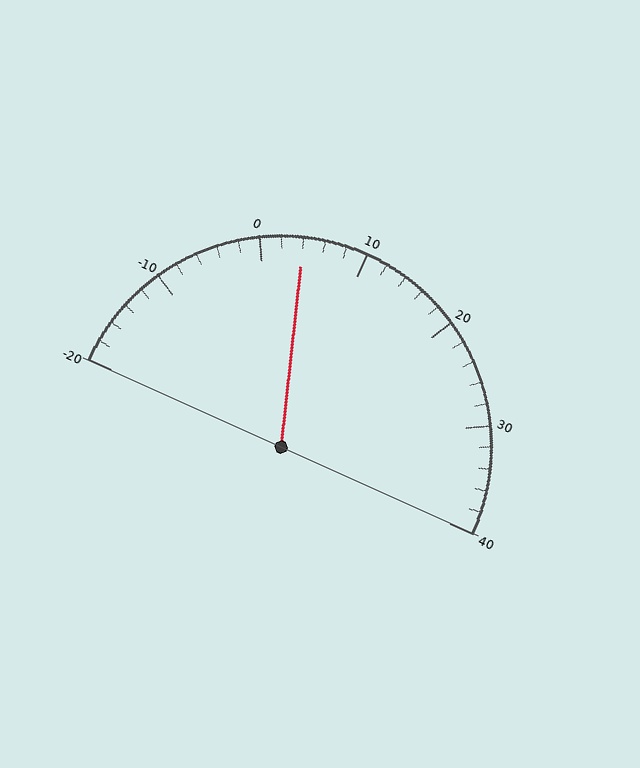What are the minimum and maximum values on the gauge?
The gauge ranges from -20 to 40.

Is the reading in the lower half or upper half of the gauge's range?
The reading is in the lower half of the range (-20 to 40).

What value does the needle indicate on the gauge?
The needle indicates approximately 4.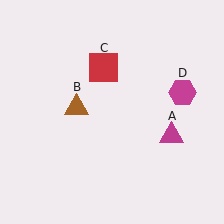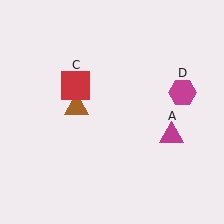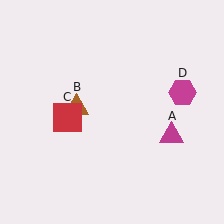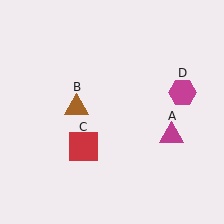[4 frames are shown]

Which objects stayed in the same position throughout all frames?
Magenta triangle (object A) and brown triangle (object B) and magenta hexagon (object D) remained stationary.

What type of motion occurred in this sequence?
The red square (object C) rotated counterclockwise around the center of the scene.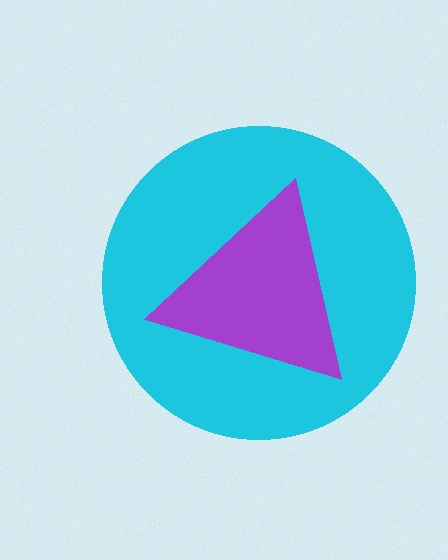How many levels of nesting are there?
2.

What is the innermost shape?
The purple triangle.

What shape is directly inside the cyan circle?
The purple triangle.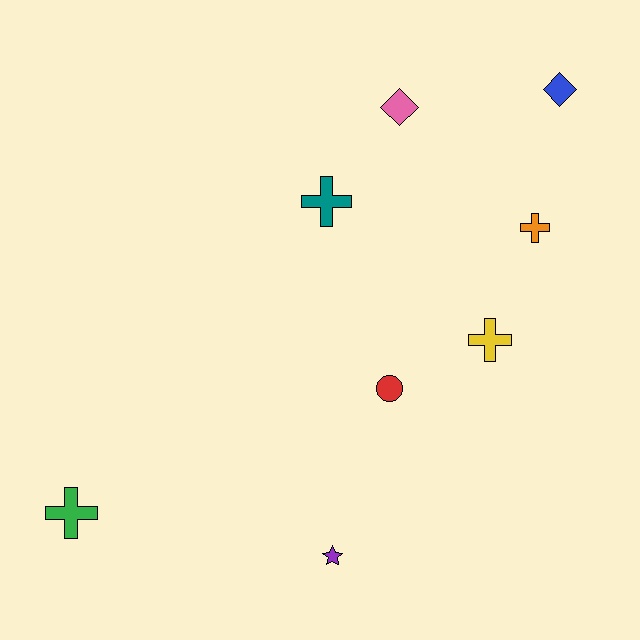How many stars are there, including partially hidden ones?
There is 1 star.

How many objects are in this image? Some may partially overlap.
There are 8 objects.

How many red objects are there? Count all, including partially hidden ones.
There is 1 red object.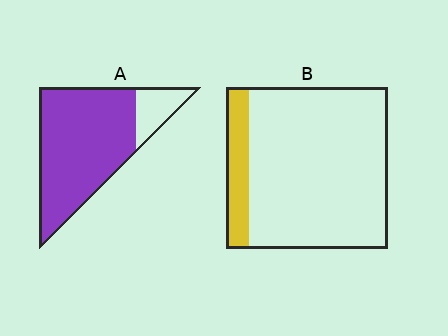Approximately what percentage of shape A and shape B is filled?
A is approximately 85% and B is approximately 15%.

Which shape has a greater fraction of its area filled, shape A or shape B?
Shape A.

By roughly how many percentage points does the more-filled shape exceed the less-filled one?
By roughly 70 percentage points (A over B).